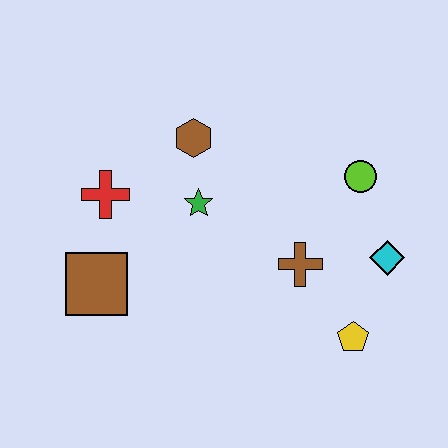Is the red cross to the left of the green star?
Yes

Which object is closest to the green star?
The brown hexagon is closest to the green star.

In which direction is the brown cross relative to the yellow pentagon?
The brown cross is above the yellow pentagon.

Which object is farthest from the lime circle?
The brown square is farthest from the lime circle.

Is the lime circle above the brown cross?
Yes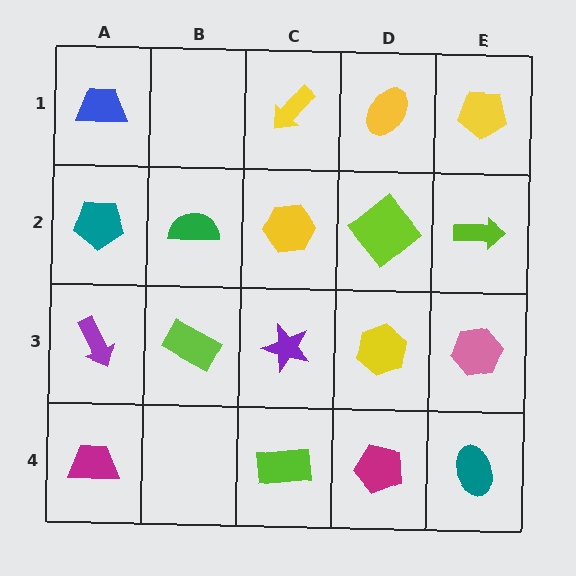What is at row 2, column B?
A green semicircle.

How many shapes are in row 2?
5 shapes.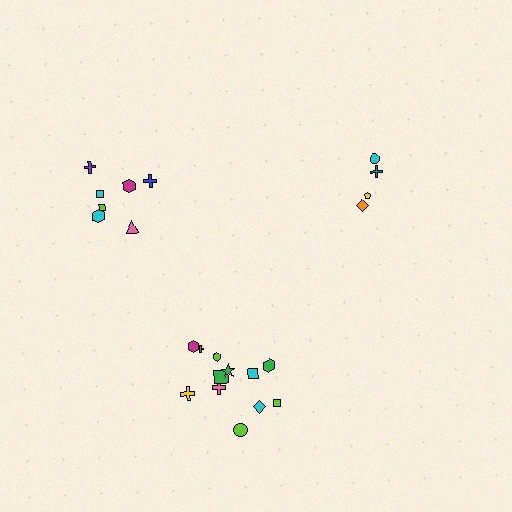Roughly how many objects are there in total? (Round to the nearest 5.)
Roughly 25 objects in total.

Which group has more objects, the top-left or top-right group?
The top-left group.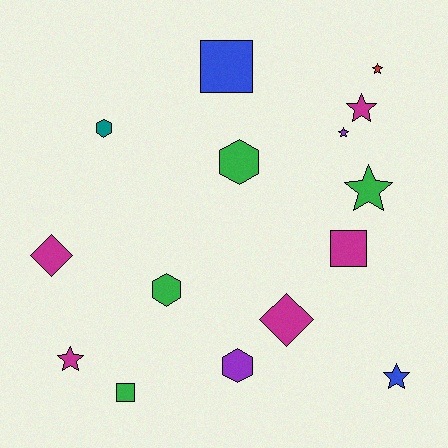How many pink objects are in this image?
There are no pink objects.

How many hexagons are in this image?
There are 4 hexagons.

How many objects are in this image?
There are 15 objects.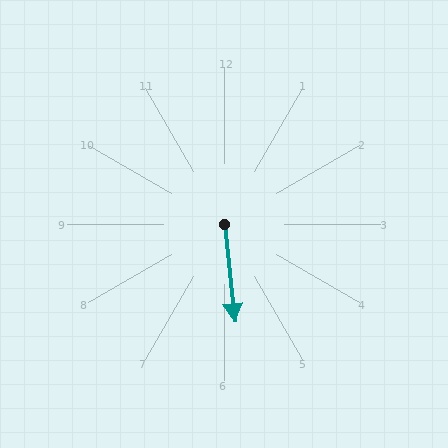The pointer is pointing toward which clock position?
Roughly 6 o'clock.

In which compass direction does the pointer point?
South.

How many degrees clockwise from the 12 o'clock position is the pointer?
Approximately 174 degrees.